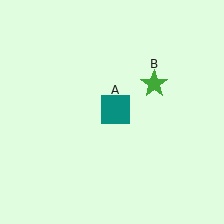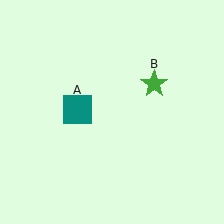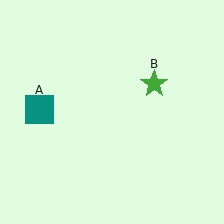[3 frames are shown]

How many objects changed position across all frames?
1 object changed position: teal square (object A).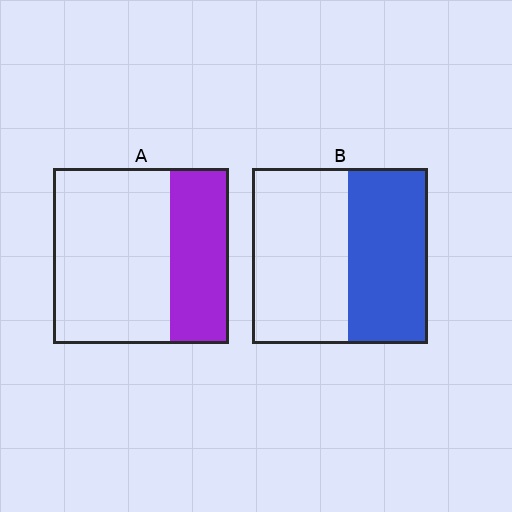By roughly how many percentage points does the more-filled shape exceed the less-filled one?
By roughly 10 percentage points (B over A).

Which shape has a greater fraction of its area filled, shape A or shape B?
Shape B.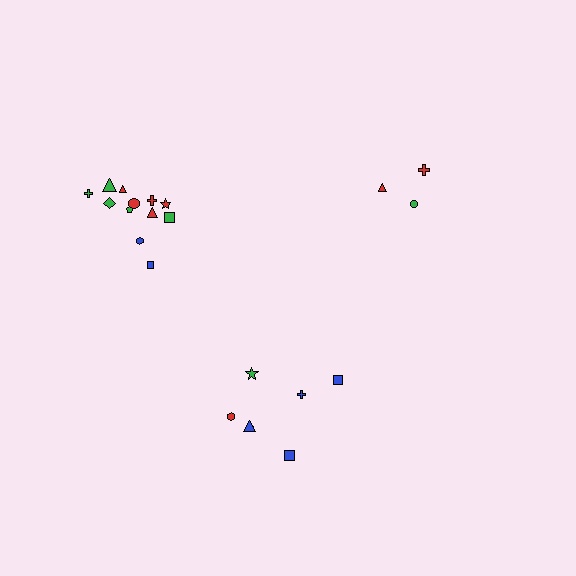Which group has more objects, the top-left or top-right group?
The top-left group.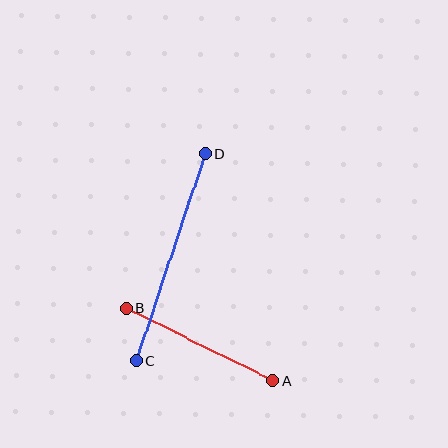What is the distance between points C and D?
The distance is approximately 218 pixels.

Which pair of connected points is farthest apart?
Points C and D are farthest apart.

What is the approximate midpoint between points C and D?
The midpoint is at approximately (171, 257) pixels.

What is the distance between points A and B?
The distance is approximately 163 pixels.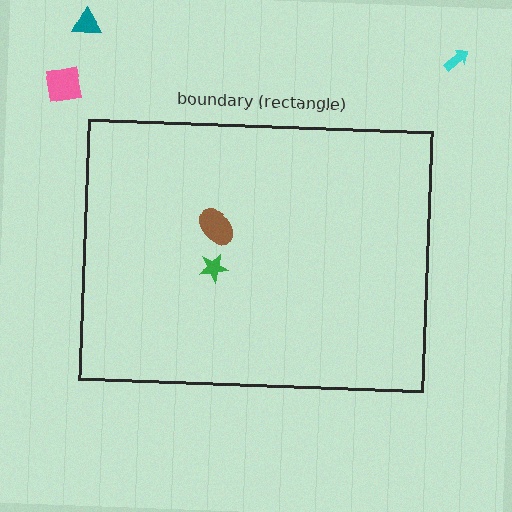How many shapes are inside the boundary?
2 inside, 3 outside.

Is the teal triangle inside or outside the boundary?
Outside.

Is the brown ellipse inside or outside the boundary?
Inside.